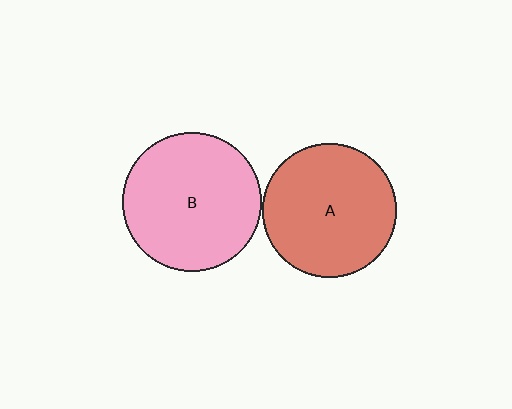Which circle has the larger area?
Circle B (pink).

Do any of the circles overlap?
No, none of the circles overlap.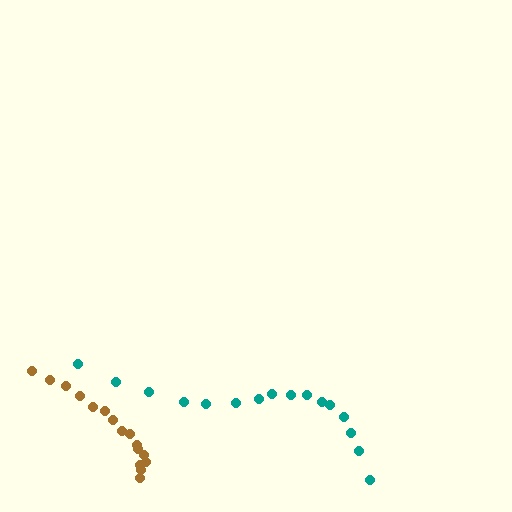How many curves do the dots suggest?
There are 2 distinct paths.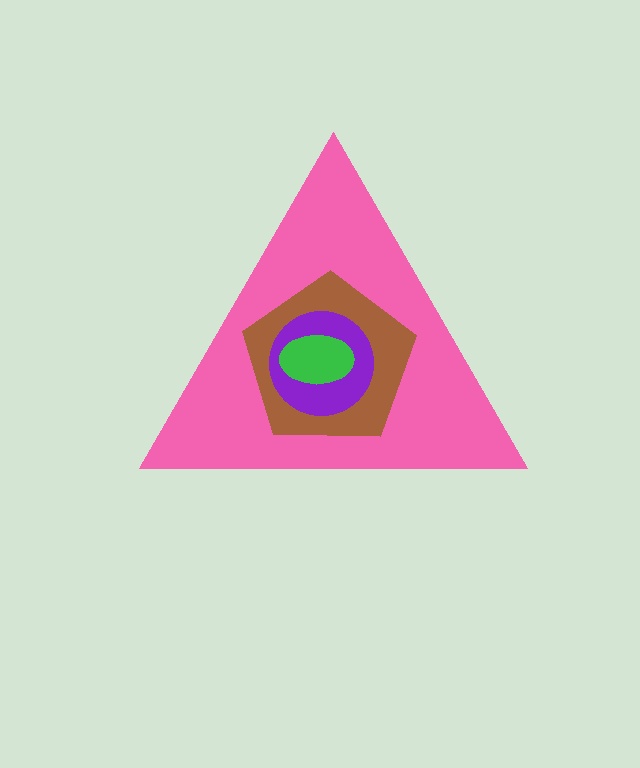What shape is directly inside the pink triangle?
The brown pentagon.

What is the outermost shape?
The pink triangle.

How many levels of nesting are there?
4.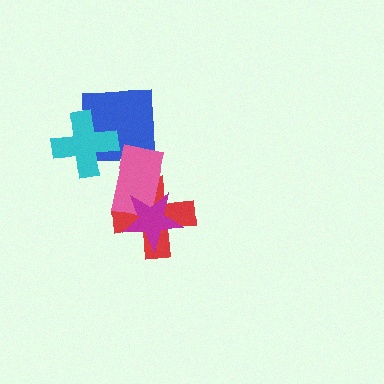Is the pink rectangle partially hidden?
Yes, it is partially covered by another shape.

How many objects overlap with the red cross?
2 objects overlap with the red cross.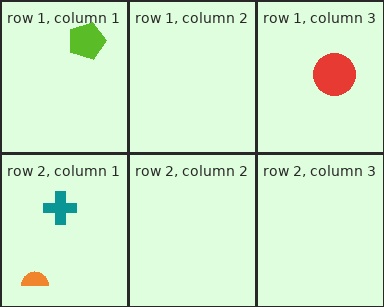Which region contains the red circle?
The row 1, column 3 region.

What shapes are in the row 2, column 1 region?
The orange semicircle, the teal cross.